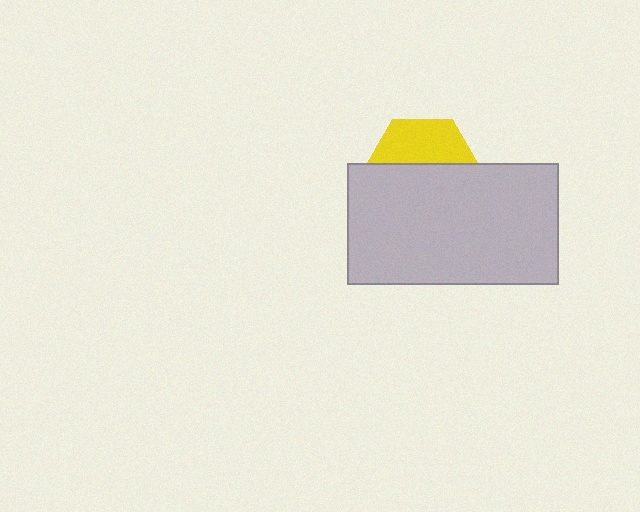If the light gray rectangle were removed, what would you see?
You would see the complete yellow hexagon.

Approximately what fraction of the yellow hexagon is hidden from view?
Roughly 60% of the yellow hexagon is hidden behind the light gray rectangle.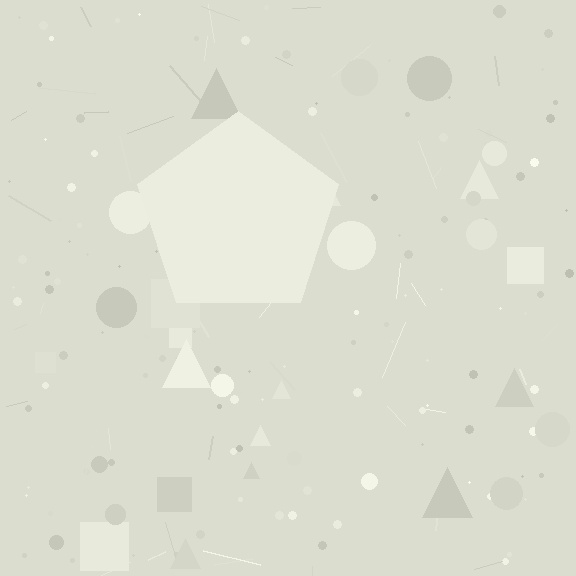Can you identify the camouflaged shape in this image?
The camouflaged shape is a pentagon.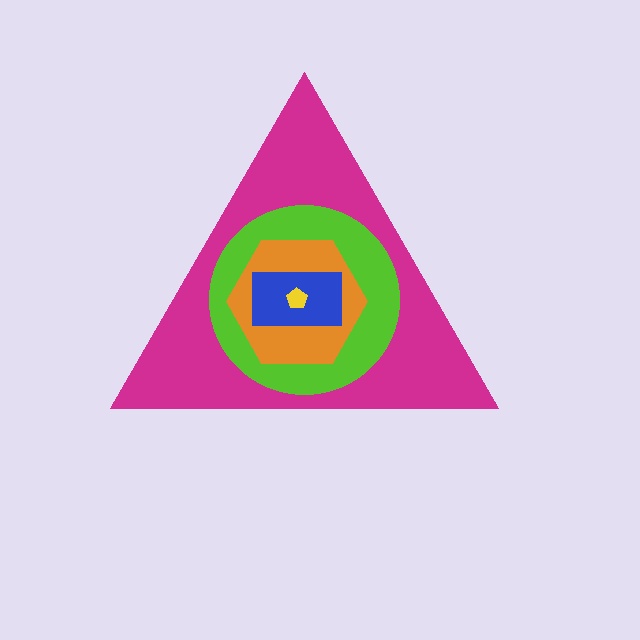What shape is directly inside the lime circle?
The orange hexagon.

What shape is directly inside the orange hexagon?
The blue rectangle.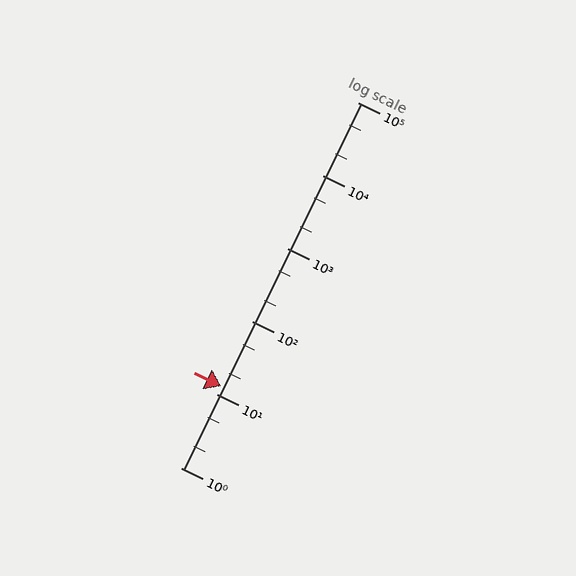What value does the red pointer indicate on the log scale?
The pointer indicates approximately 13.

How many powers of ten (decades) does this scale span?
The scale spans 5 decades, from 1 to 100000.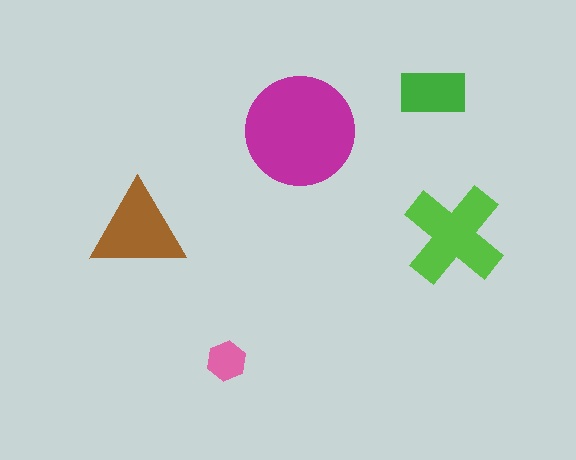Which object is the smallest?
The pink hexagon.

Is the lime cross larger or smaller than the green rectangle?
Larger.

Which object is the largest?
The magenta circle.